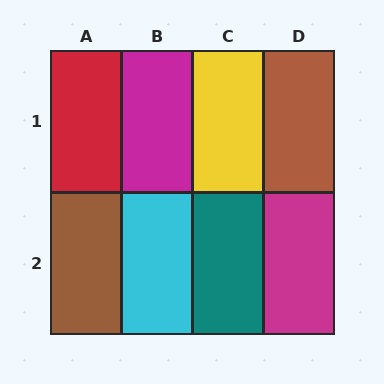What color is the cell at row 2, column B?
Cyan.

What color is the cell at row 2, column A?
Brown.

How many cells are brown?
2 cells are brown.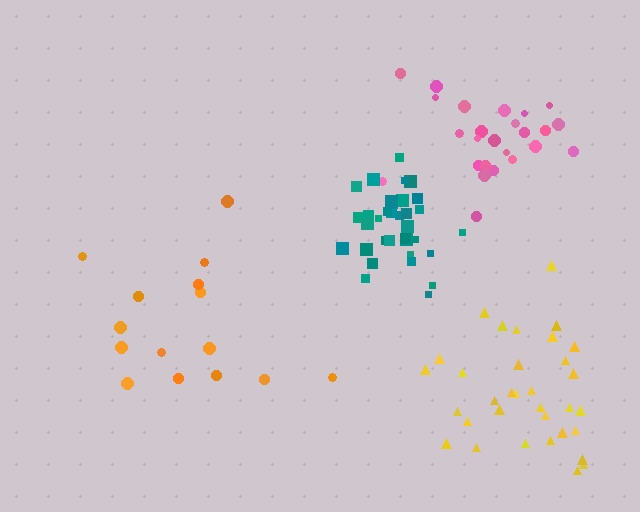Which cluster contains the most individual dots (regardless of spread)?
Teal (35).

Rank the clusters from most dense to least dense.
teal, pink, yellow, orange.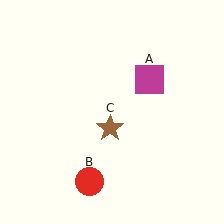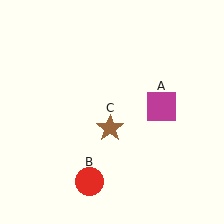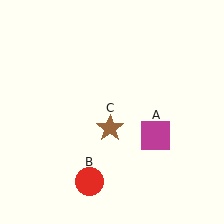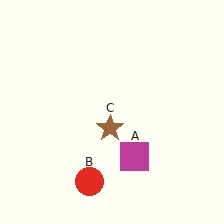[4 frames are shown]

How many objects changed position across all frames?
1 object changed position: magenta square (object A).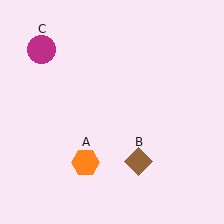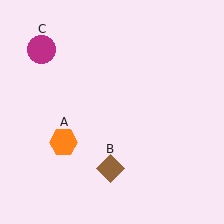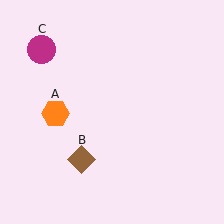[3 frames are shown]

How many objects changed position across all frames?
2 objects changed position: orange hexagon (object A), brown diamond (object B).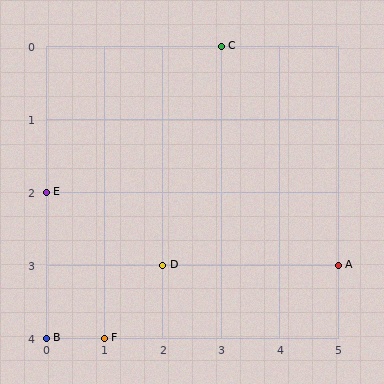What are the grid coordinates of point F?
Point F is at grid coordinates (1, 4).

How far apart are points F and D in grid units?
Points F and D are 1 column and 1 row apart (about 1.4 grid units diagonally).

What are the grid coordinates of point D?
Point D is at grid coordinates (2, 3).